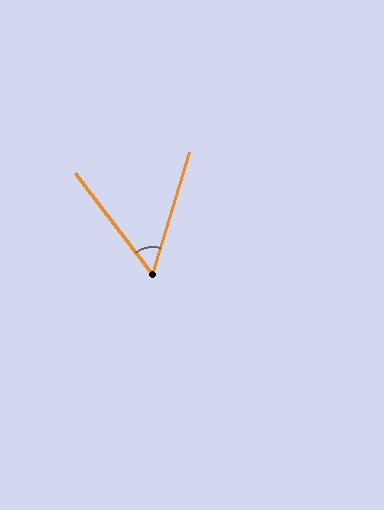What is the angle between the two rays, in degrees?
Approximately 54 degrees.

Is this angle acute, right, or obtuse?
It is acute.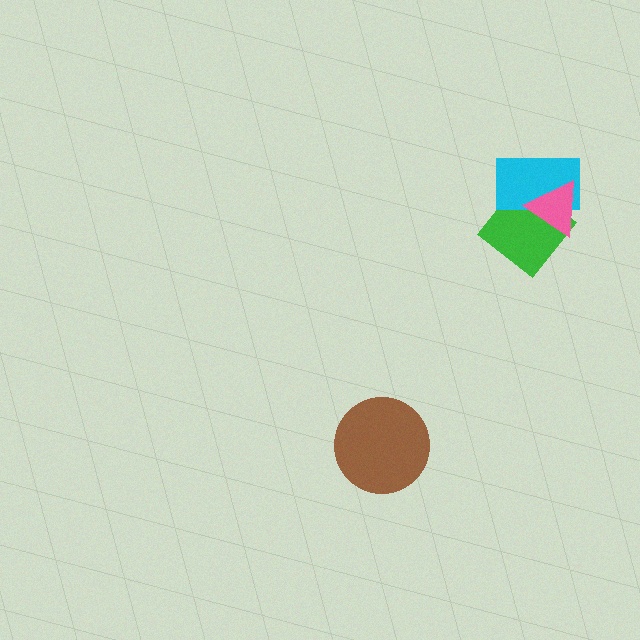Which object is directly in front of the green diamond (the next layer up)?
The cyan rectangle is directly in front of the green diamond.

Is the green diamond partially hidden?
Yes, it is partially covered by another shape.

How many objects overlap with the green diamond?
2 objects overlap with the green diamond.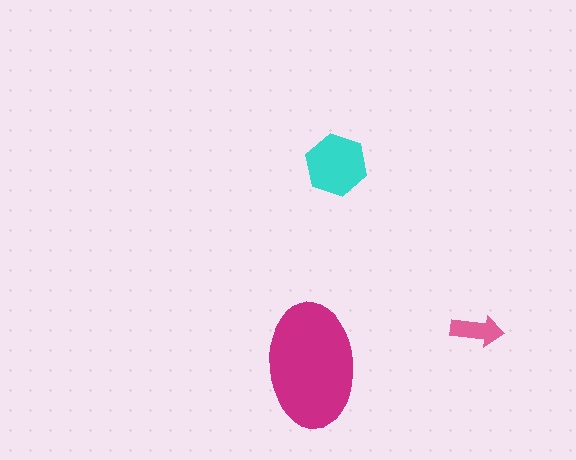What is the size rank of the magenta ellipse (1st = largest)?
1st.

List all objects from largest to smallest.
The magenta ellipse, the cyan hexagon, the pink arrow.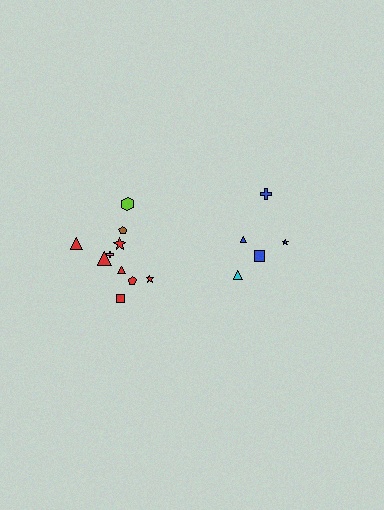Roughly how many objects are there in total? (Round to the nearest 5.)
Roughly 15 objects in total.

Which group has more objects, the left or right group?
The left group.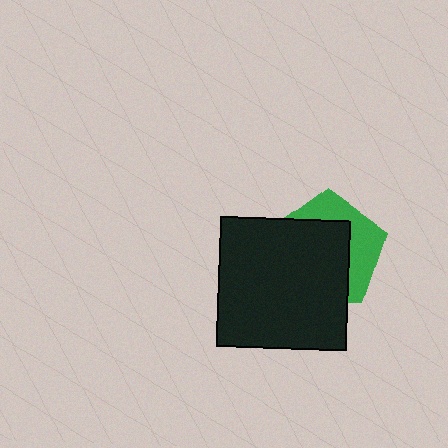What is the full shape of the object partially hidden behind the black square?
The partially hidden object is a green pentagon.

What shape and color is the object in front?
The object in front is a black square.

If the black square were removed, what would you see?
You would see the complete green pentagon.